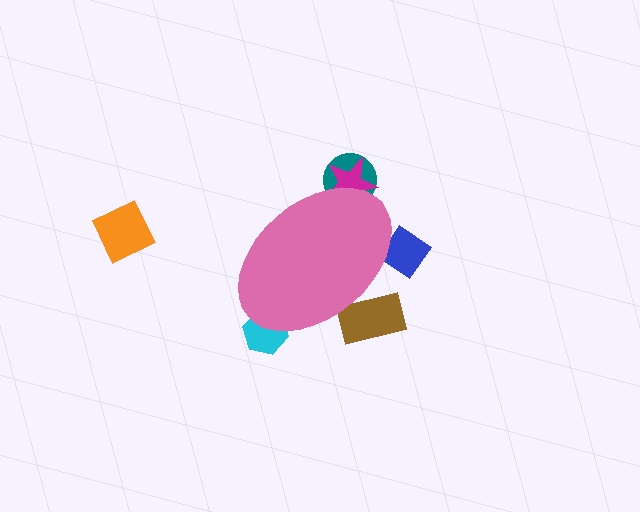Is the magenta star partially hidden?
Yes, the magenta star is partially hidden behind the pink ellipse.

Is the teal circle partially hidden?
Yes, the teal circle is partially hidden behind the pink ellipse.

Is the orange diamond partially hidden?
No, the orange diamond is fully visible.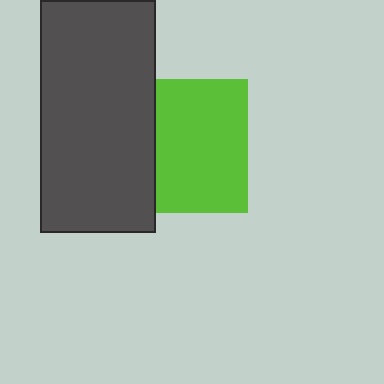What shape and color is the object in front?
The object in front is a dark gray rectangle.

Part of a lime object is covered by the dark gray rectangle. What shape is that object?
It is a square.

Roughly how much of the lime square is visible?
Most of it is visible (roughly 69%).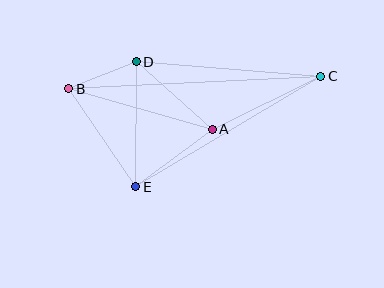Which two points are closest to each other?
Points B and D are closest to each other.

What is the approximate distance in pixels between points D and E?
The distance between D and E is approximately 125 pixels.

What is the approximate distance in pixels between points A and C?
The distance between A and C is approximately 121 pixels.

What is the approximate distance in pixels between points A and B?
The distance between A and B is approximately 149 pixels.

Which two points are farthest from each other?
Points B and C are farthest from each other.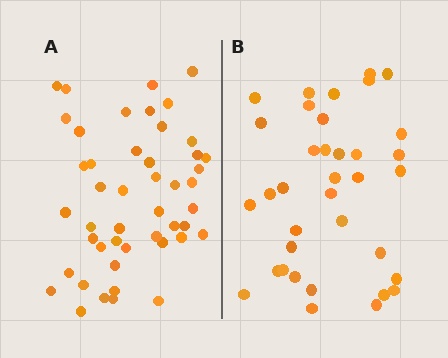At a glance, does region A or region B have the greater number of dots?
Region A (the left region) has more dots.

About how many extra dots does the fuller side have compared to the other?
Region A has roughly 12 or so more dots than region B.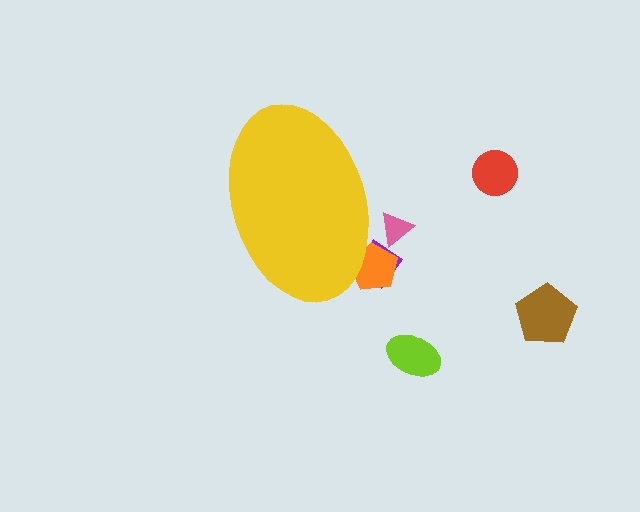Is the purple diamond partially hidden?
Yes, the purple diamond is partially hidden behind the yellow ellipse.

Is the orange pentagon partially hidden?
Yes, the orange pentagon is partially hidden behind the yellow ellipse.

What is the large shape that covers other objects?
A yellow ellipse.